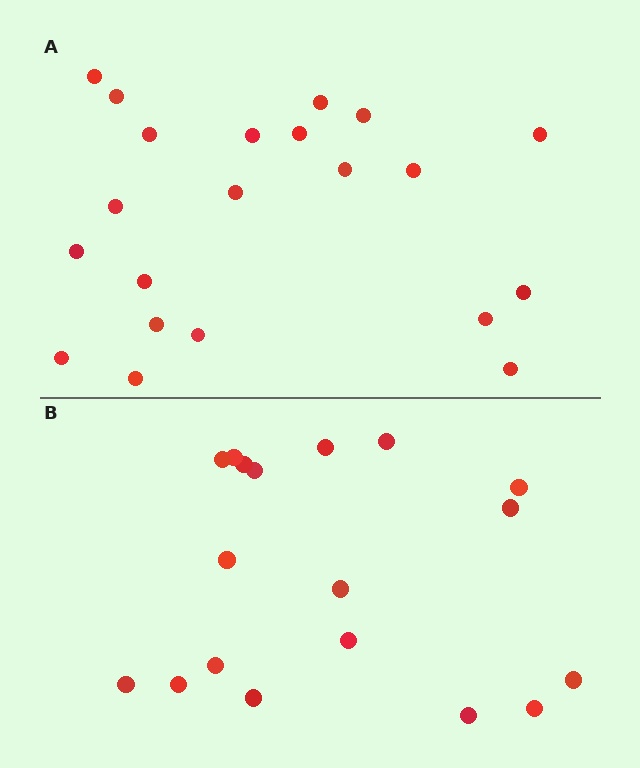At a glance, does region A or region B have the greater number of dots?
Region A (the top region) has more dots.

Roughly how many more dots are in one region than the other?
Region A has just a few more — roughly 2 or 3 more dots than region B.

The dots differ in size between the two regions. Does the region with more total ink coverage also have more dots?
No. Region B has more total ink coverage because its dots are larger, but region A actually contains more individual dots. Total area can be misleading — the number of items is what matters here.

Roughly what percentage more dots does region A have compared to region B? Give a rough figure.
About 15% more.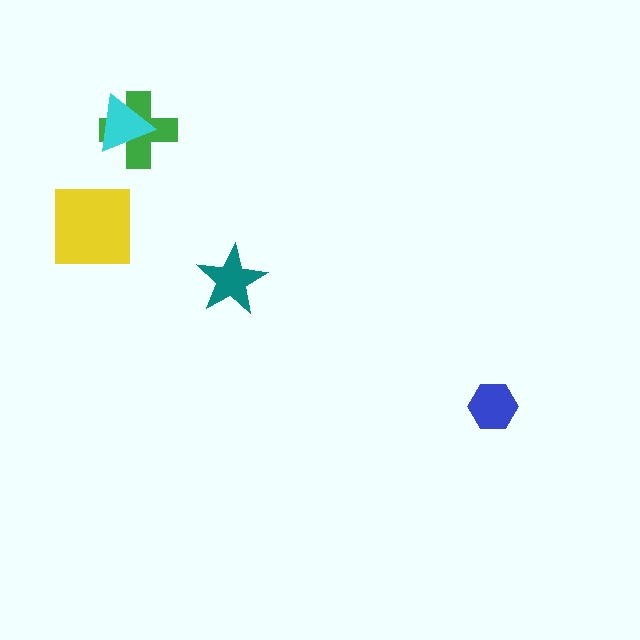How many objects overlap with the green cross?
1 object overlaps with the green cross.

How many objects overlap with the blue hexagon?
0 objects overlap with the blue hexagon.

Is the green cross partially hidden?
Yes, it is partially covered by another shape.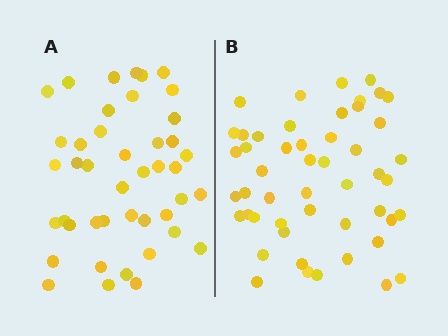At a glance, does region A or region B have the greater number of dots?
Region B (the right region) has more dots.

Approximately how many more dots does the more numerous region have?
Region B has roughly 8 or so more dots than region A.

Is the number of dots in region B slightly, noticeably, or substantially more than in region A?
Region B has only slightly more — the two regions are fairly close. The ratio is roughly 1.2 to 1.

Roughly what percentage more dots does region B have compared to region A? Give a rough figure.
About 15% more.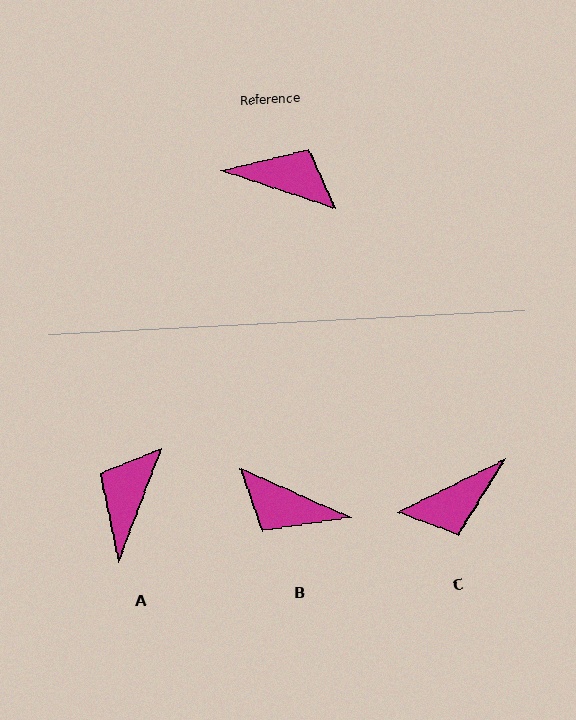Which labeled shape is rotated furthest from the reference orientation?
B, about 175 degrees away.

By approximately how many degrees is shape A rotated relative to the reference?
Approximately 88 degrees counter-clockwise.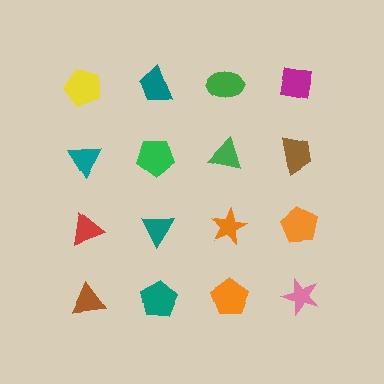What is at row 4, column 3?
An orange pentagon.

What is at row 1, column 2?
A teal trapezoid.